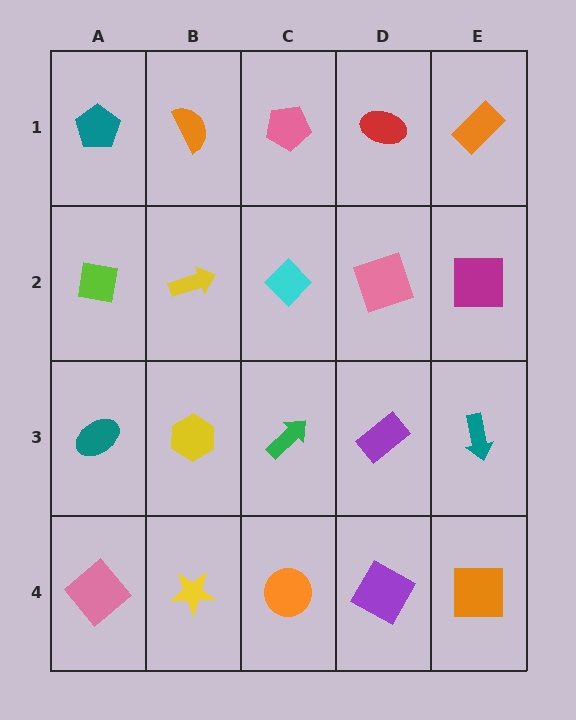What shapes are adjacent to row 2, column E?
An orange rectangle (row 1, column E), a teal arrow (row 3, column E), a pink square (row 2, column D).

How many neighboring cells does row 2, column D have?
4.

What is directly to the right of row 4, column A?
A yellow star.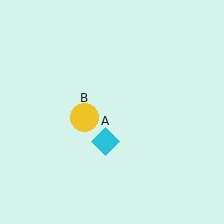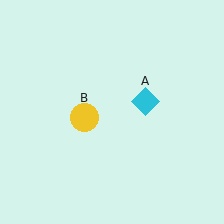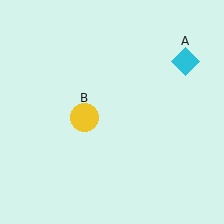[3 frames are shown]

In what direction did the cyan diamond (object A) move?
The cyan diamond (object A) moved up and to the right.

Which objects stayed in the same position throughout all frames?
Yellow circle (object B) remained stationary.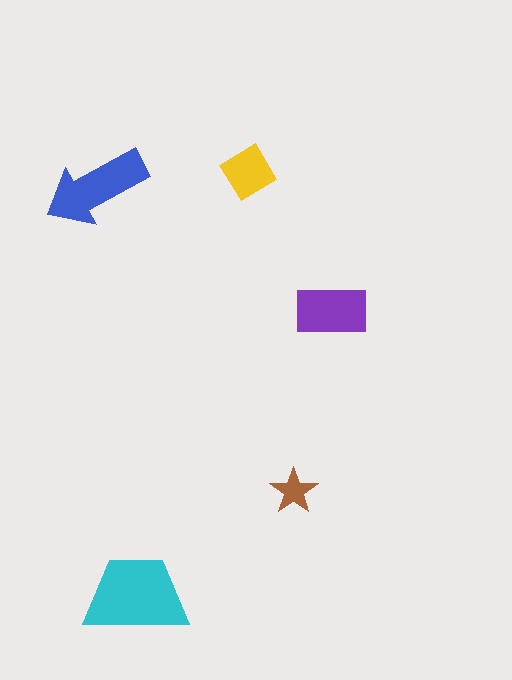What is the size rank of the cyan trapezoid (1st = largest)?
1st.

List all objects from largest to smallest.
The cyan trapezoid, the blue arrow, the purple rectangle, the yellow diamond, the brown star.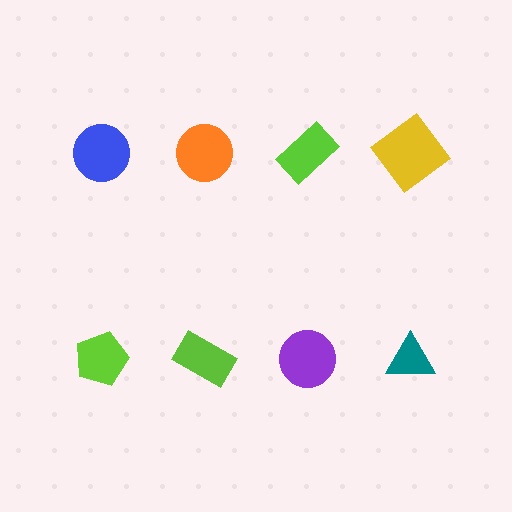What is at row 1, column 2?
An orange circle.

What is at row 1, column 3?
A lime rectangle.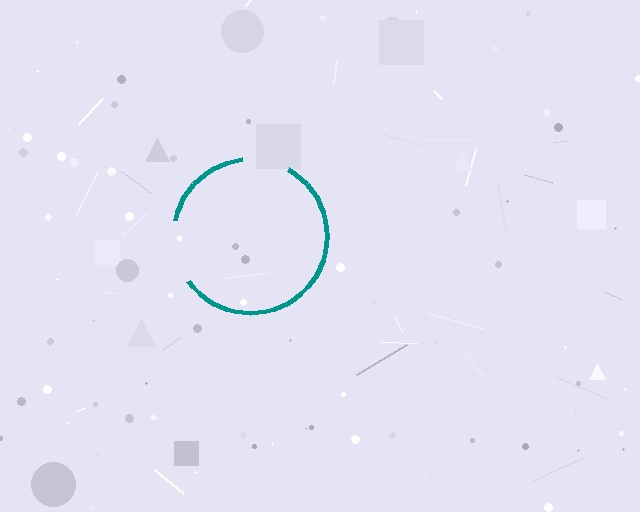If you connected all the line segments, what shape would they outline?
They would outline a circle.